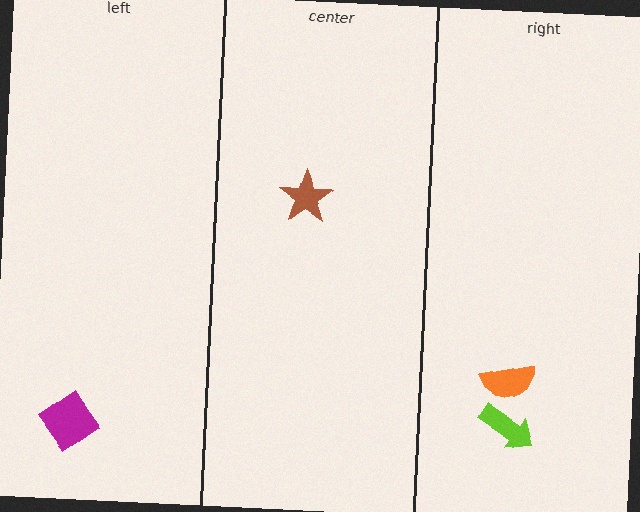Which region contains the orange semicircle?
The right region.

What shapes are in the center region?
The brown star.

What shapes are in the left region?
The magenta diamond.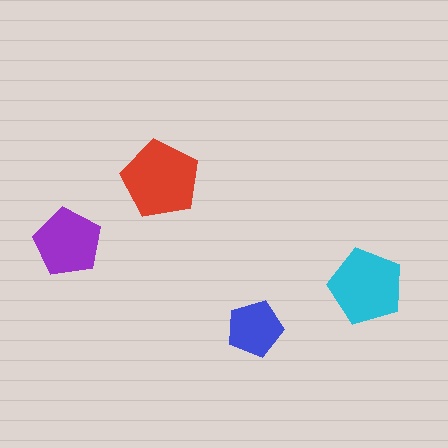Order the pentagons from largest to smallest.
the red one, the cyan one, the purple one, the blue one.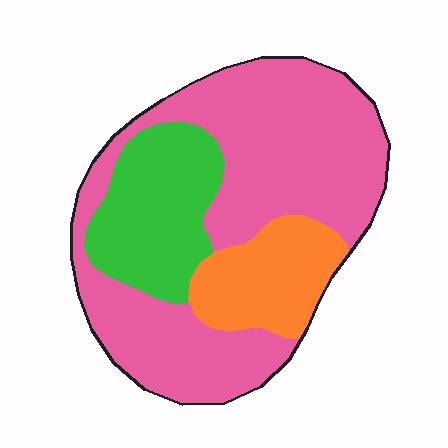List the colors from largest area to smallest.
From largest to smallest: pink, green, orange.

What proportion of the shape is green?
Green covers 22% of the shape.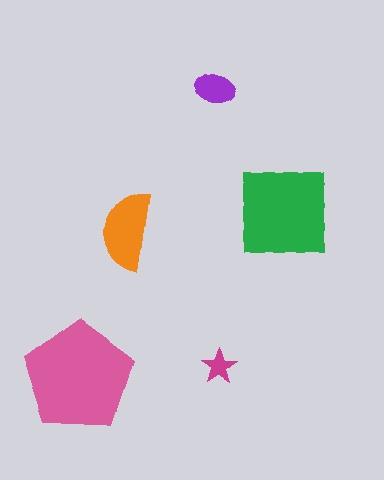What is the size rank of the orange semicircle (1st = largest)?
3rd.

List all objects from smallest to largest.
The magenta star, the purple ellipse, the orange semicircle, the green square, the pink pentagon.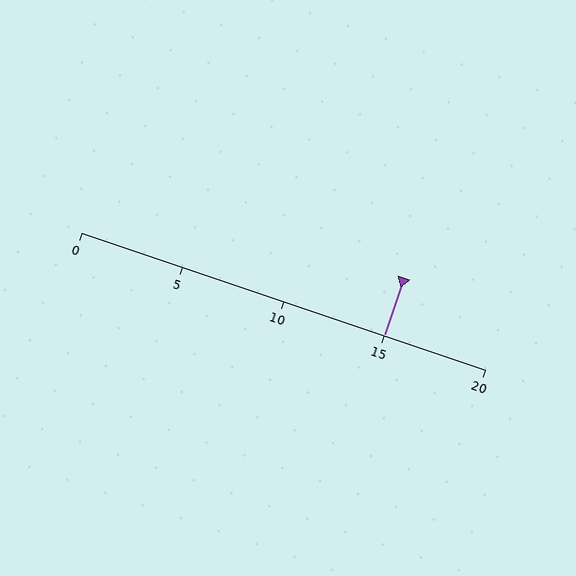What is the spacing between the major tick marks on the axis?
The major ticks are spaced 5 apart.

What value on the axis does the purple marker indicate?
The marker indicates approximately 15.